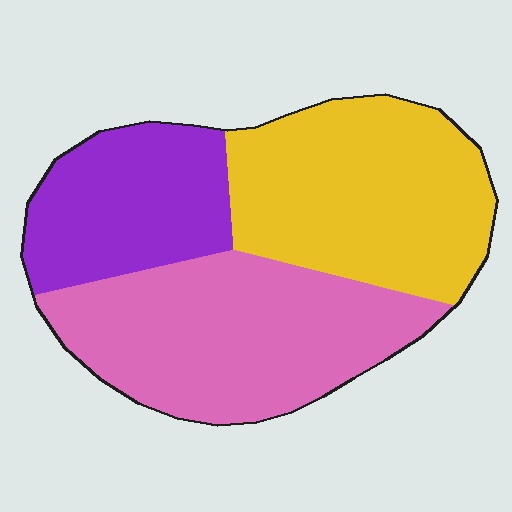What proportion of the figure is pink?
Pink covers 39% of the figure.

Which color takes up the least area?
Purple, at roughly 25%.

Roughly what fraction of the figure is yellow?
Yellow covers around 35% of the figure.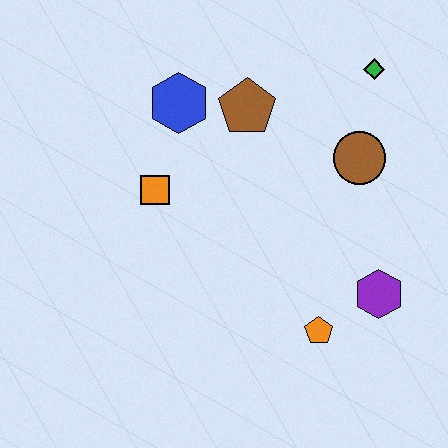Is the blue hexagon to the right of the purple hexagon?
No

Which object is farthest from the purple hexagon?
The blue hexagon is farthest from the purple hexagon.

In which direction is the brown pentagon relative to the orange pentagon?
The brown pentagon is above the orange pentagon.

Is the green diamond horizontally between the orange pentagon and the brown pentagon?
No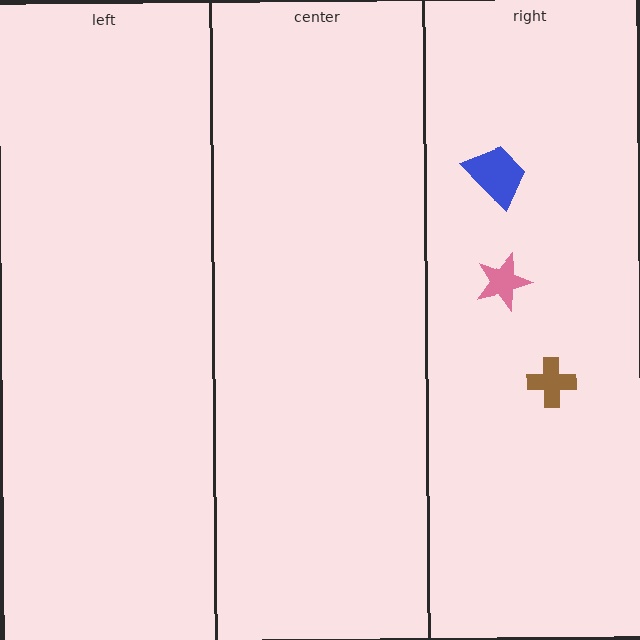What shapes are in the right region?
The brown cross, the pink star, the blue trapezoid.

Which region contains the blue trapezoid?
The right region.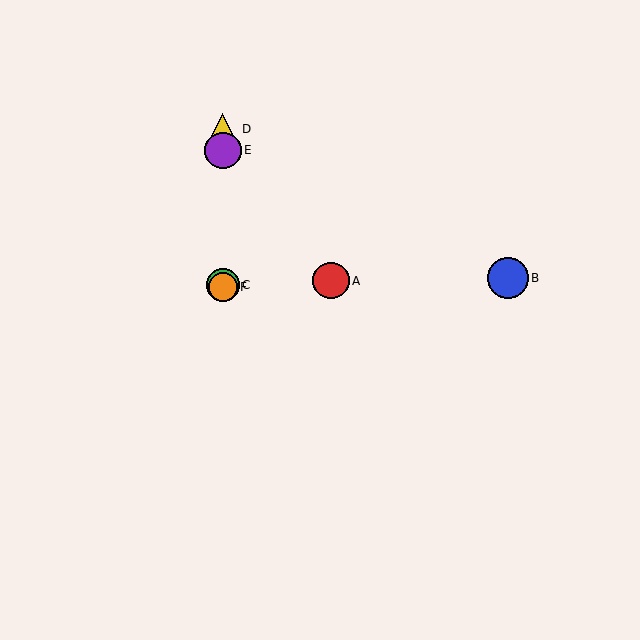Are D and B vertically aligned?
No, D is at x≈223 and B is at x≈508.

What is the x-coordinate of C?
Object C is at x≈223.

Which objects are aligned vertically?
Objects C, D, E, F are aligned vertically.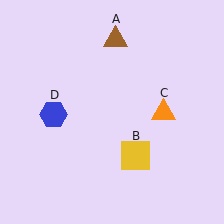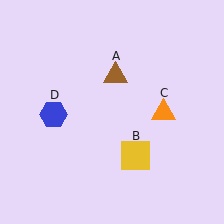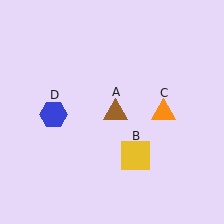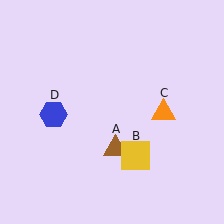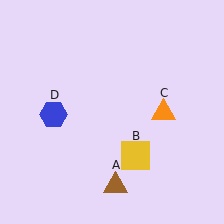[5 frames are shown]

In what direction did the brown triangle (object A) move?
The brown triangle (object A) moved down.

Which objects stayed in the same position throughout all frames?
Yellow square (object B) and orange triangle (object C) and blue hexagon (object D) remained stationary.